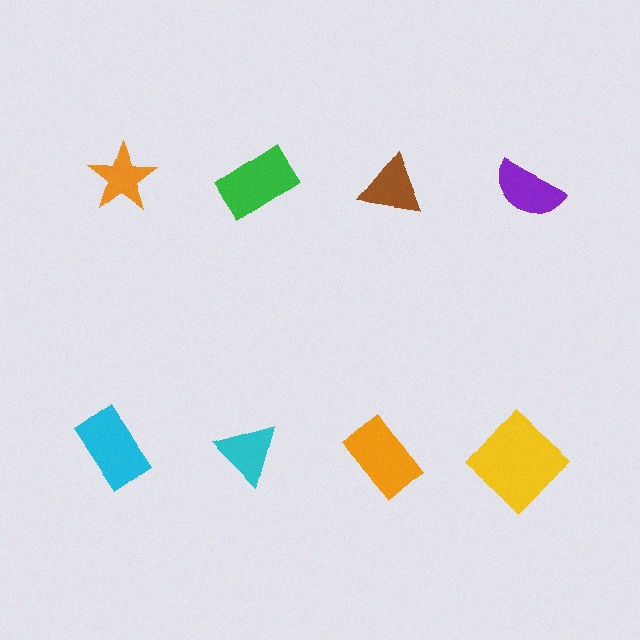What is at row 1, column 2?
A green rectangle.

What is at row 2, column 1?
A cyan rectangle.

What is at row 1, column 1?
An orange star.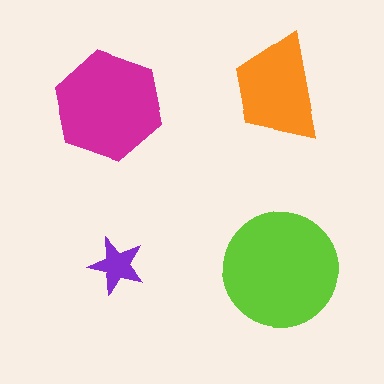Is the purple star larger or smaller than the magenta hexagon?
Smaller.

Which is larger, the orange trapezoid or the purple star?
The orange trapezoid.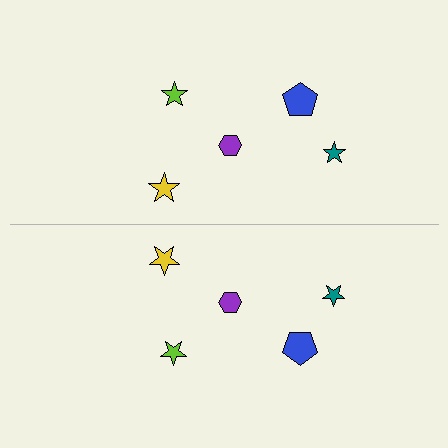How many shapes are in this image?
There are 10 shapes in this image.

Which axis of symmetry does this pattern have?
The pattern has a horizontal axis of symmetry running through the center of the image.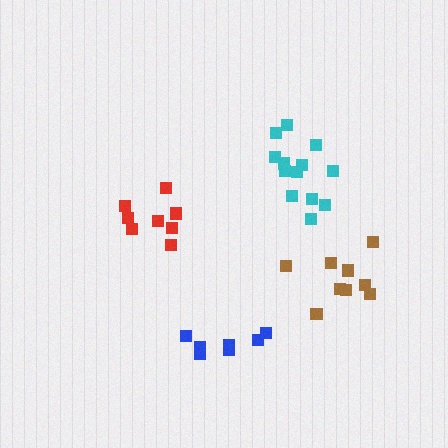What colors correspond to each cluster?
The clusters are colored: brown, red, blue, cyan.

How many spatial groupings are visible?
There are 4 spatial groupings.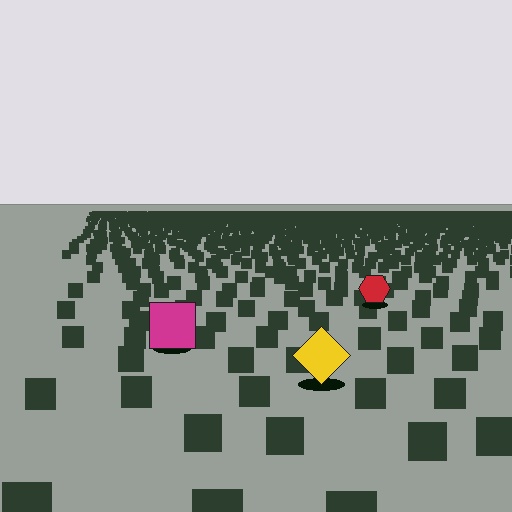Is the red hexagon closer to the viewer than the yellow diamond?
No. The yellow diamond is closer — you can tell from the texture gradient: the ground texture is coarser near it.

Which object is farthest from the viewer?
The red hexagon is farthest from the viewer. It appears smaller and the ground texture around it is denser.